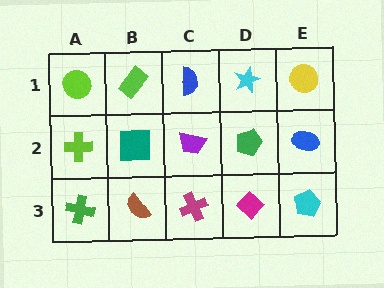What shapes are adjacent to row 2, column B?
A lime rectangle (row 1, column B), a brown semicircle (row 3, column B), a lime cross (row 2, column A), a purple trapezoid (row 2, column C).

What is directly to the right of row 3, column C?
A magenta diamond.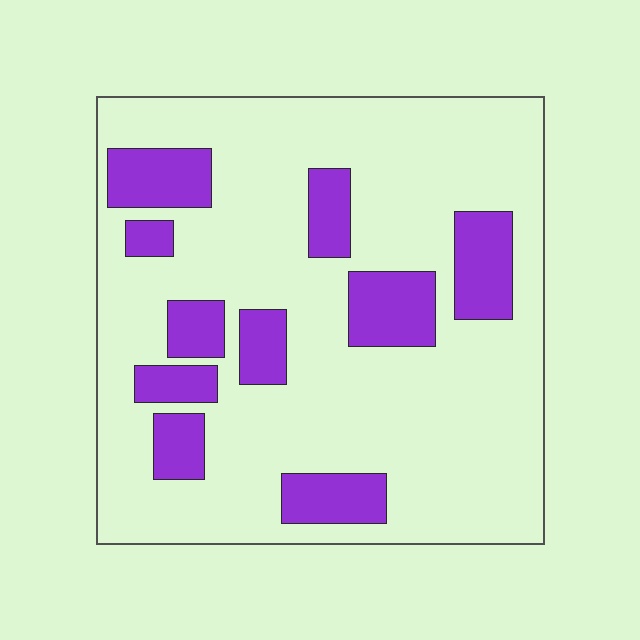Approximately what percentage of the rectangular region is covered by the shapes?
Approximately 20%.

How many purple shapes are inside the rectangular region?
10.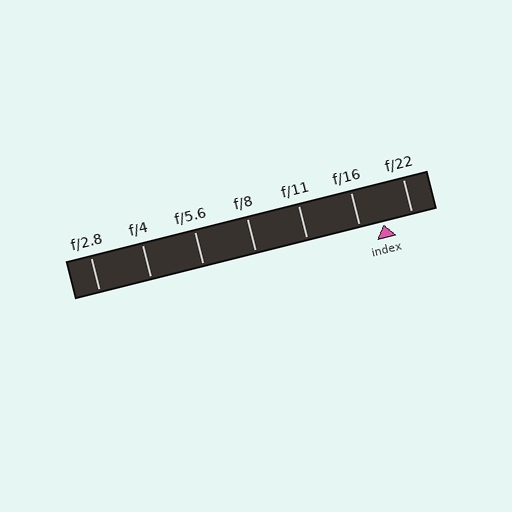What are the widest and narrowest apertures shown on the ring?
The widest aperture shown is f/2.8 and the narrowest is f/22.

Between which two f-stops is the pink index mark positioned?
The index mark is between f/16 and f/22.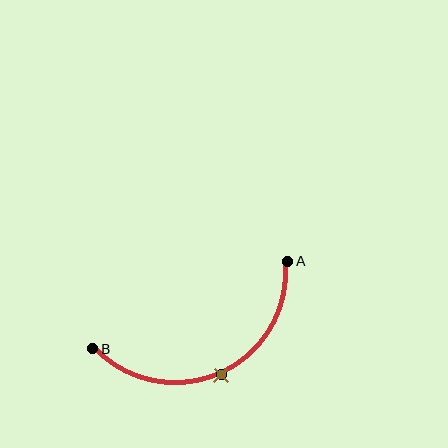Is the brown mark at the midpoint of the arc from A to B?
Yes. The brown mark lies on the arc at equal arc-length from both A and B — it is the arc midpoint.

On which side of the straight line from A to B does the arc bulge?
The arc bulges below the straight line connecting A and B.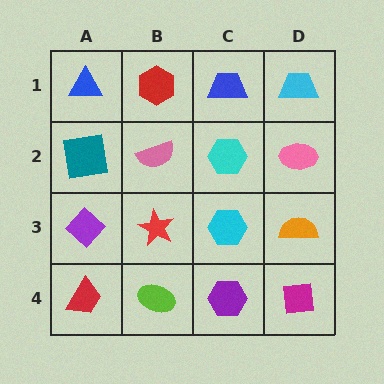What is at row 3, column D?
An orange semicircle.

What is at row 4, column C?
A purple hexagon.